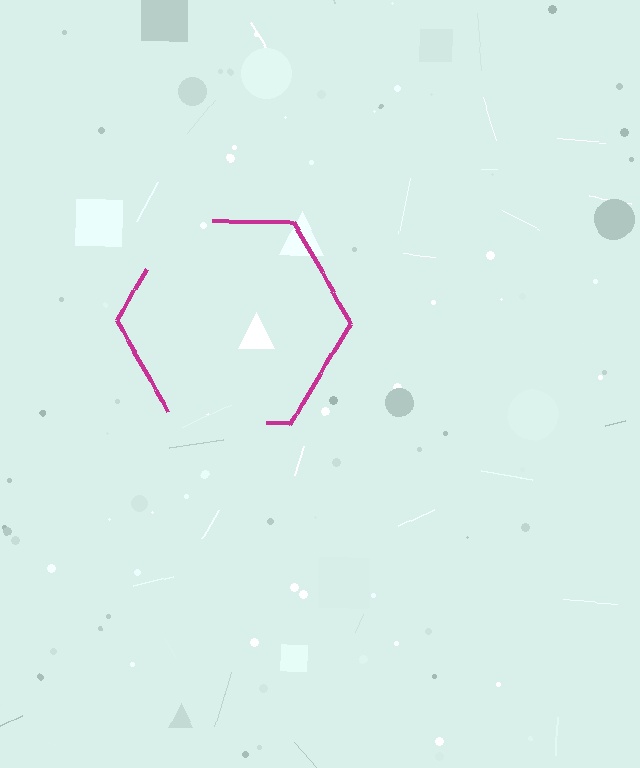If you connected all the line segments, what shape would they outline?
They would outline a hexagon.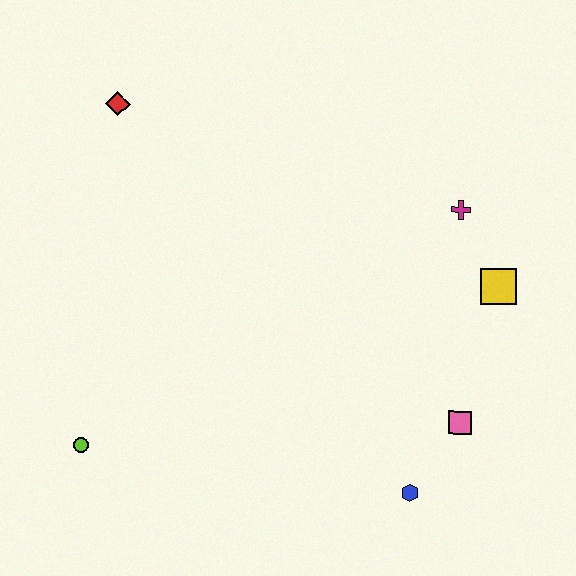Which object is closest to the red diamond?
The lime circle is closest to the red diamond.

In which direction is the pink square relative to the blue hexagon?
The pink square is above the blue hexagon.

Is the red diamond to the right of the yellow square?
No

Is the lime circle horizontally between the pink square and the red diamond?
No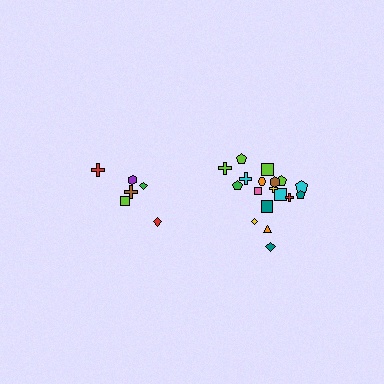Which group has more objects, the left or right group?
The right group.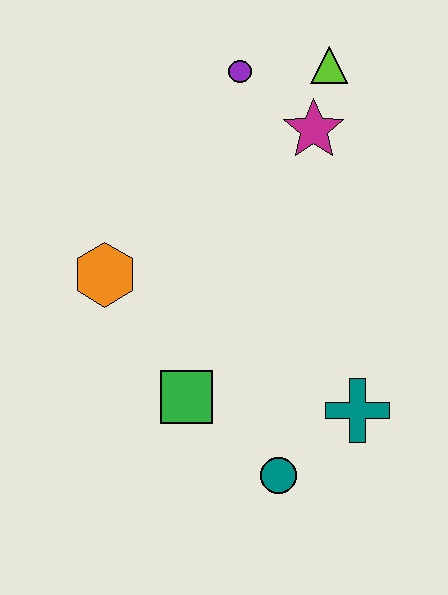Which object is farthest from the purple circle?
The teal circle is farthest from the purple circle.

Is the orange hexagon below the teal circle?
No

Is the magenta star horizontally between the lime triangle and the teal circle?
Yes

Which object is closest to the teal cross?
The teal circle is closest to the teal cross.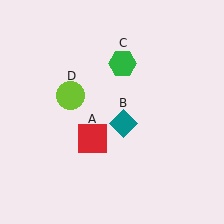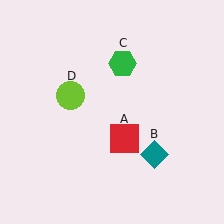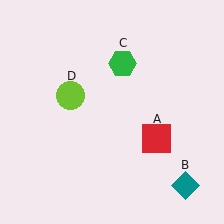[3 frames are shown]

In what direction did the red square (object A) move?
The red square (object A) moved right.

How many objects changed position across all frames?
2 objects changed position: red square (object A), teal diamond (object B).